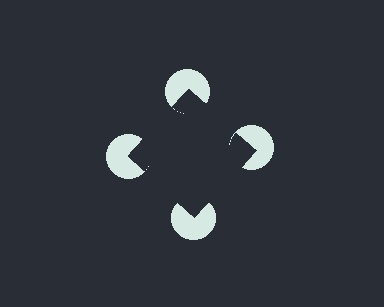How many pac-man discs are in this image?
There are 4 — one at each vertex of the illusory square.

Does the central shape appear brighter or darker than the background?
It typically appears slightly darker than the background, even though no actual brightness change is drawn.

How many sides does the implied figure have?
4 sides.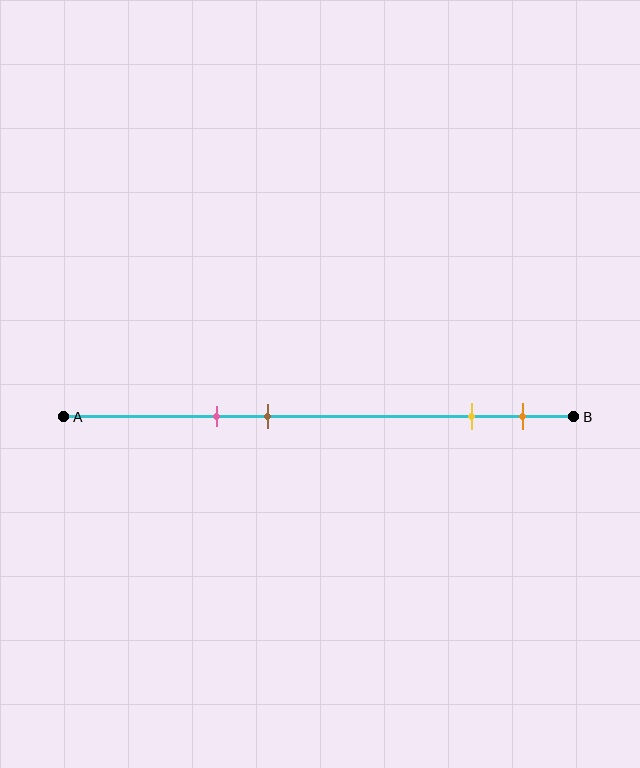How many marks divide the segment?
There are 4 marks dividing the segment.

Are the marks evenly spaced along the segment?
No, the marks are not evenly spaced.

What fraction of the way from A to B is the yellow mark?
The yellow mark is approximately 80% (0.8) of the way from A to B.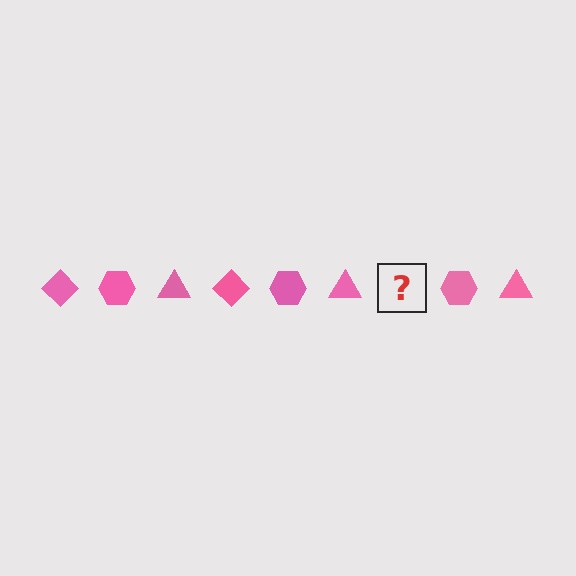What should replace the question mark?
The question mark should be replaced with a pink diamond.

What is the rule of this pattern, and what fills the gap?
The rule is that the pattern cycles through diamond, hexagon, triangle shapes in pink. The gap should be filled with a pink diamond.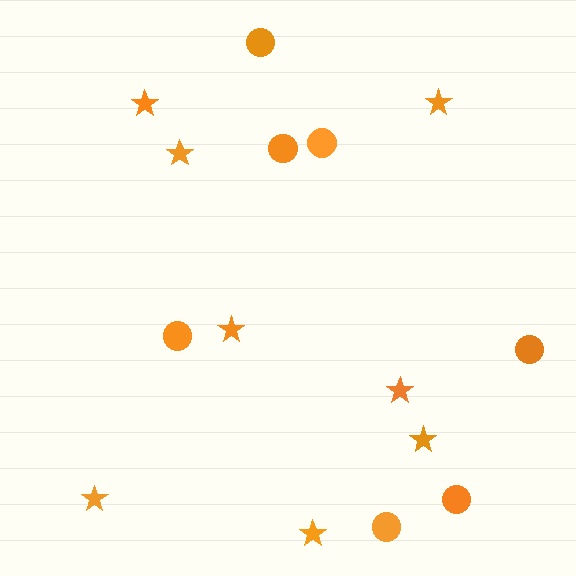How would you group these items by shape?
There are 2 groups: one group of stars (8) and one group of circles (7).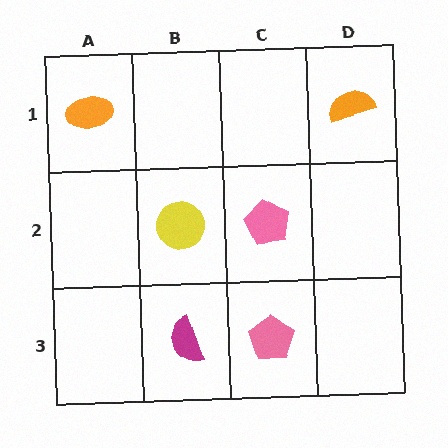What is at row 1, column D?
An orange semicircle.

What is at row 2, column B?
A yellow circle.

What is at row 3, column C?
A pink pentagon.